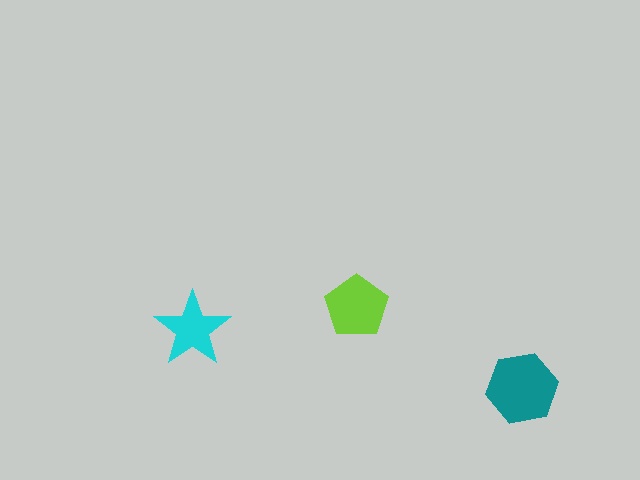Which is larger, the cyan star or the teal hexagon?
The teal hexagon.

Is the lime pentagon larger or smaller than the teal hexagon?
Smaller.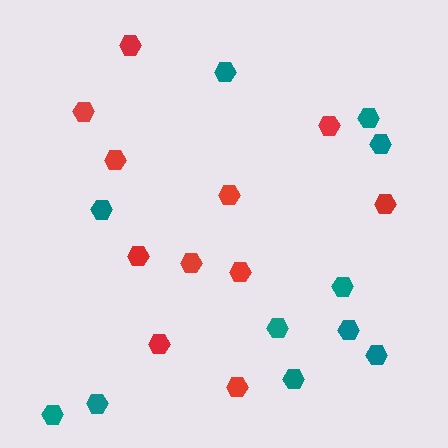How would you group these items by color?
There are 2 groups: one group of red hexagons (11) and one group of teal hexagons (11).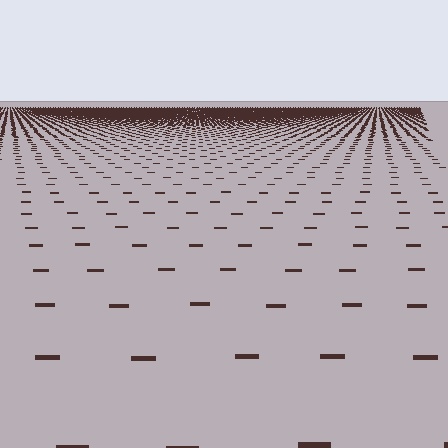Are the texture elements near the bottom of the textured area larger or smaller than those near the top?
Larger. Near the bottom, elements are closer to the viewer and appear at a bigger on-screen size.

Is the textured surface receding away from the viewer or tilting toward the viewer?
The surface is receding away from the viewer. Texture elements get smaller and denser toward the top.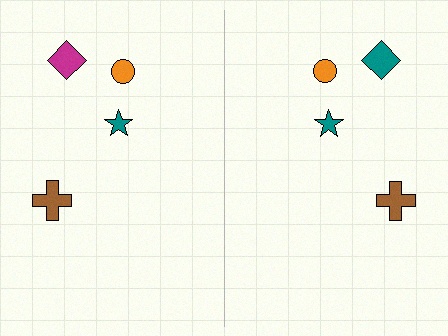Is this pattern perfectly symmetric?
No, the pattern is not perfectly symmetric. The teal diamond on the right side breaks the symmetry — its mirror counterpart is magenta.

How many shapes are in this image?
There are 8 shapes in this image.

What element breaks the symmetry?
The teal diamond on the right side breaks the symmetry — its mirror counterpart is magenta.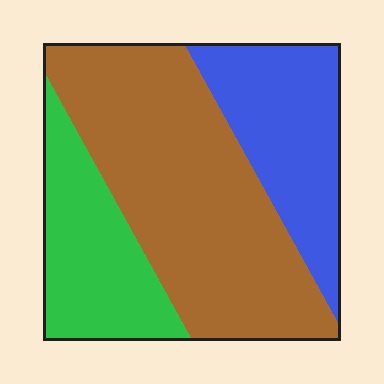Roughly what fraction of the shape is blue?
Blue takes up about one quarter (1/4) of the shape.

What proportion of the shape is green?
Green takes up about one quarter (1/4) of the shape.